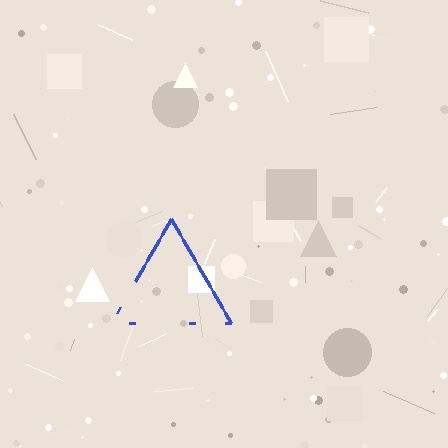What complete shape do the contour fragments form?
The contour fragments form a triangle.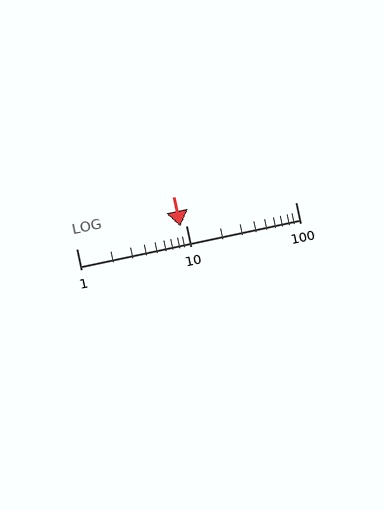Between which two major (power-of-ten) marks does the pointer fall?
The pointer is between 1 and 10.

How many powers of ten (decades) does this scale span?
The scale spans 2 decades, from 1 to 100.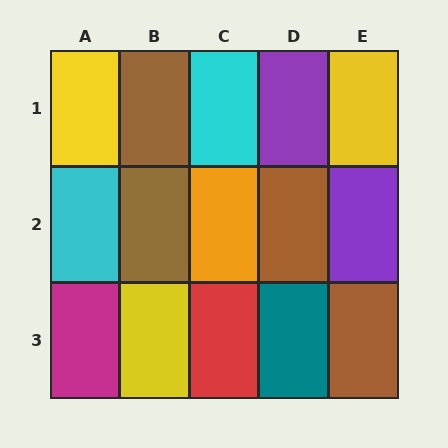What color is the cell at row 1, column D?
Purple.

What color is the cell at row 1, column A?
Yellow.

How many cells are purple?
2 cells are purple.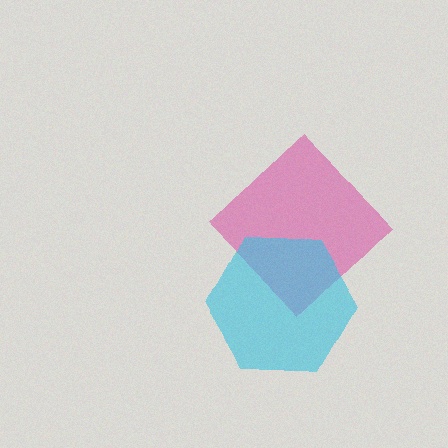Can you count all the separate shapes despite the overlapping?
Yes, there are 2 separate shapes.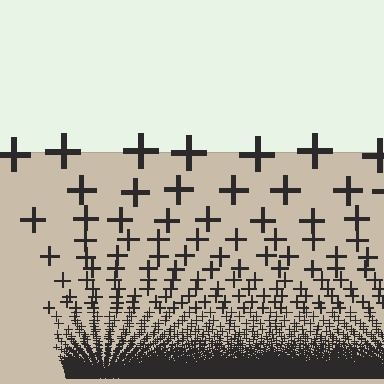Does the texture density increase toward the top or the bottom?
Density increases toward the bottom.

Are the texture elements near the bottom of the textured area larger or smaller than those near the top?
Smaller. The gradient is inverted — elements near the bottom are smaller and denser.